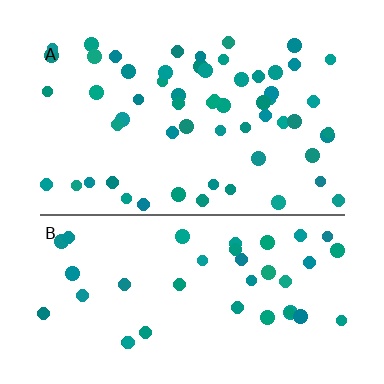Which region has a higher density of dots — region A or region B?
A (the top).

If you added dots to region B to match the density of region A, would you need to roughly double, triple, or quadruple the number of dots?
Approximately double.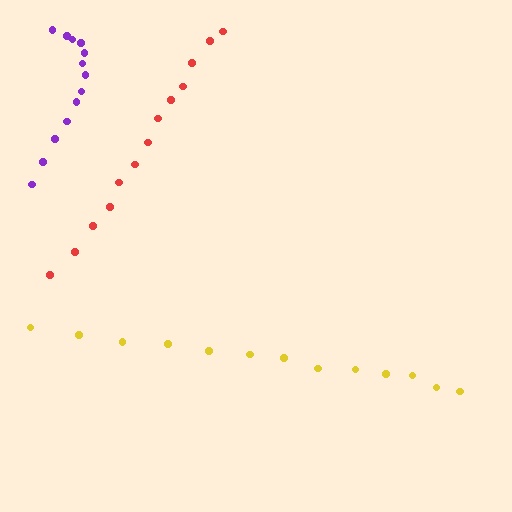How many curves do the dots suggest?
There are 3 distinct paths.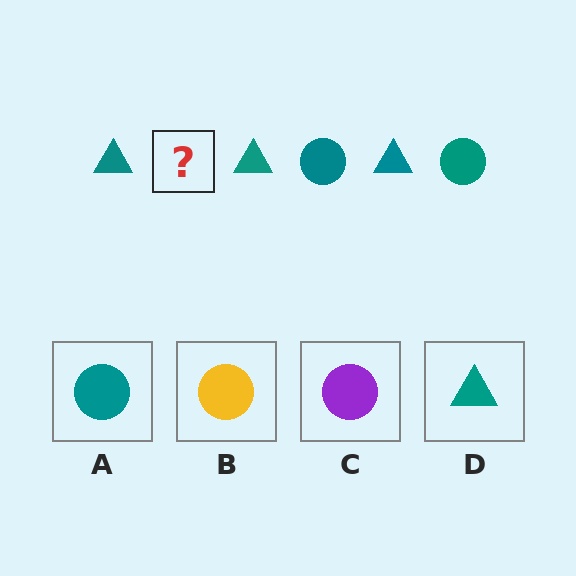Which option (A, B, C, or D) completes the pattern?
A.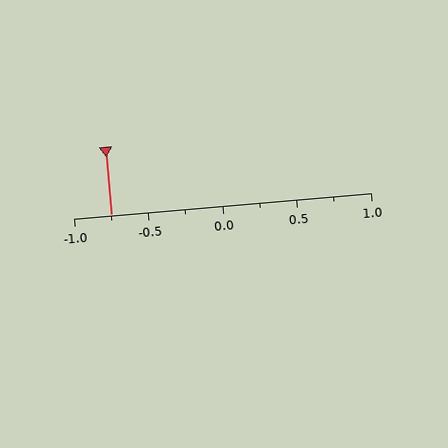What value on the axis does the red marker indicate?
The marker indicates approximately -0.75.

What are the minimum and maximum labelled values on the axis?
The axis runs from -1.0 to 1.0.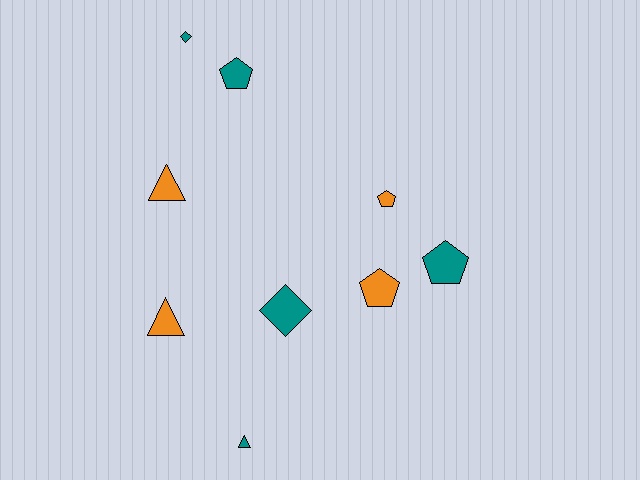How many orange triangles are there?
There are 2 orange triangles.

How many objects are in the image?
There are 9 objects.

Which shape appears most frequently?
Pentagon, with 4 objects.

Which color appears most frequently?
Teal, with 5 objects.